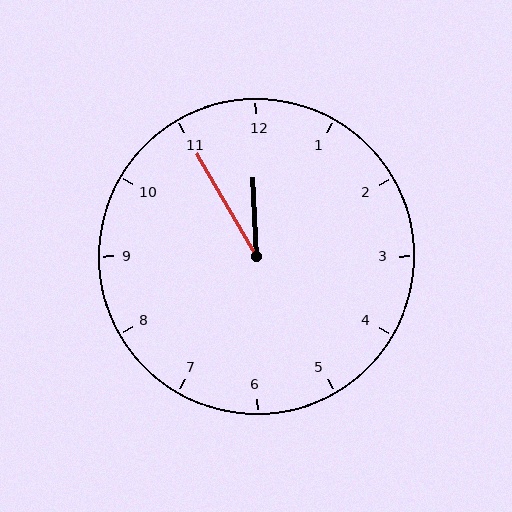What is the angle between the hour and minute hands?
Approximately 28 degrees.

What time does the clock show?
11:55.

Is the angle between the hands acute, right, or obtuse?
It is acute.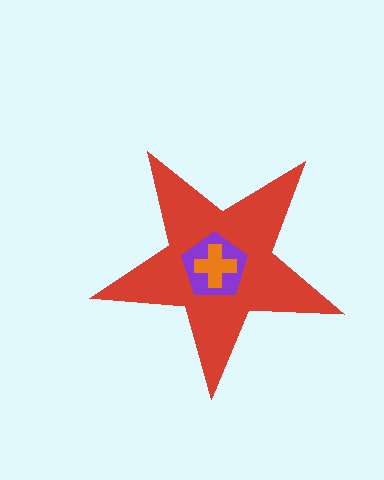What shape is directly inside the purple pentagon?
The orange cross.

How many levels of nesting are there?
3.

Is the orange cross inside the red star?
Yes.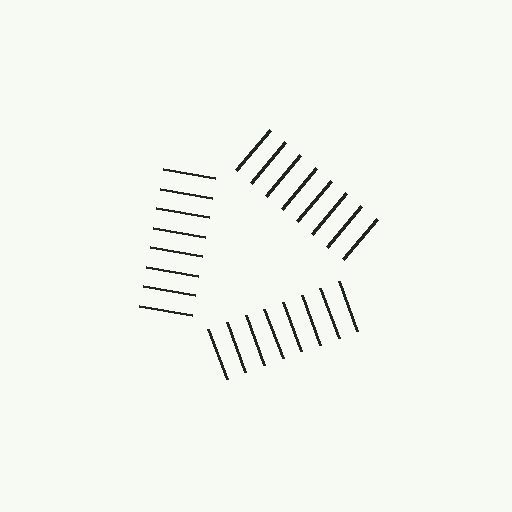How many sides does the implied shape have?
3 sides — the line-ends trace a triangle.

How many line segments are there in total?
24 — 8 along each of the 3 edges.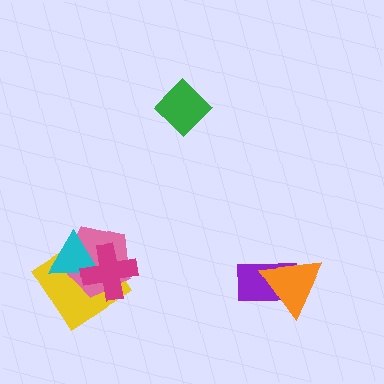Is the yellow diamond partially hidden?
Yes, it is partially covered by another shape.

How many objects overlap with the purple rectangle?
1 object overlaps with the purple rectangle.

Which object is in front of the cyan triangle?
The magenta cross is in front of the cyan triangle.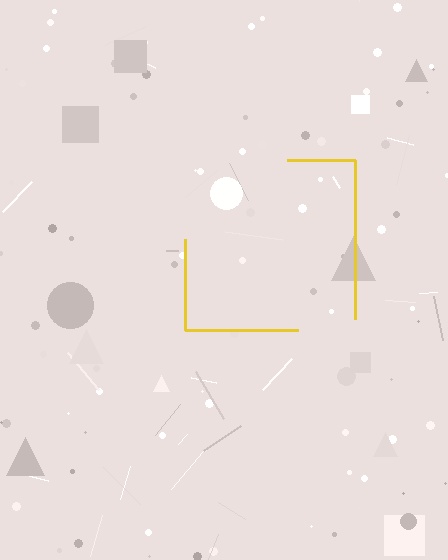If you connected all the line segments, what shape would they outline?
They would outline a square.